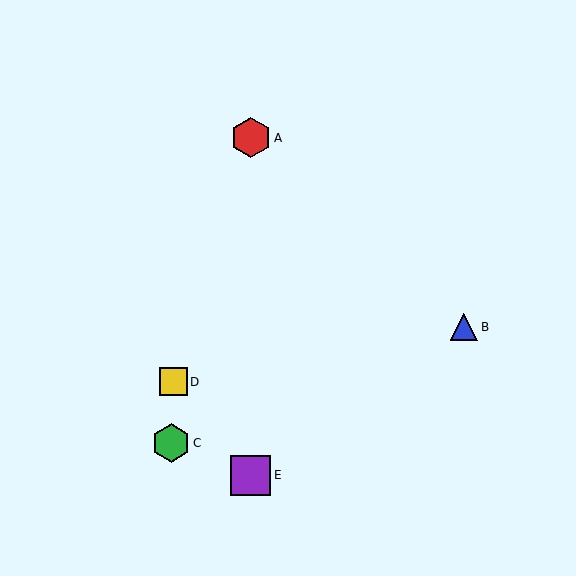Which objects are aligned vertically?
Objects A, E are aligned vertically.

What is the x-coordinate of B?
Object B is at x≈464.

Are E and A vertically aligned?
Yes, both are at x≈251.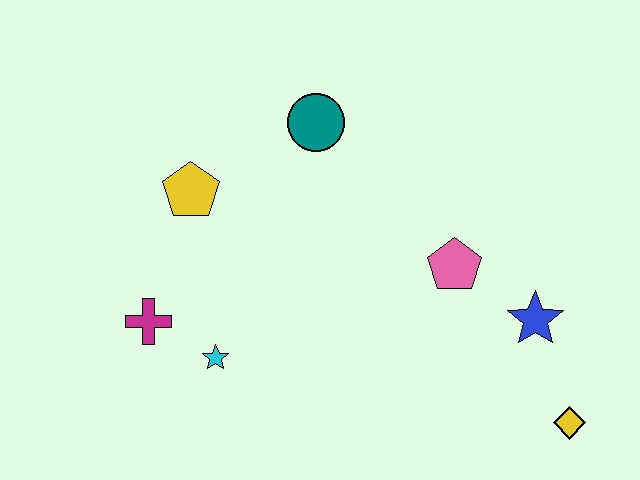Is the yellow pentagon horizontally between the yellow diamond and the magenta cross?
Yes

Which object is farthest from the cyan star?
The yellow diamond is farthest from the cyan star.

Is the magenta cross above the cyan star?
Yes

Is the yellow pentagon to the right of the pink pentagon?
No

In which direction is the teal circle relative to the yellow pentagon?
The teal circle is to the right of the yellow pentagon.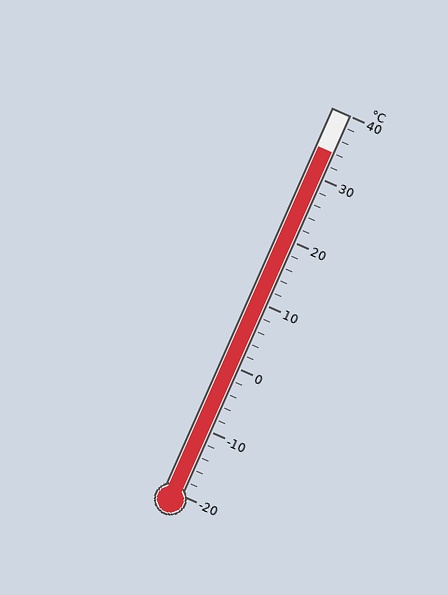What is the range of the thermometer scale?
The thermometer scale ranges from -20°C to 40°C.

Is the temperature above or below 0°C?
The temperature is above 0°C.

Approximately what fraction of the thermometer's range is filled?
The thermometer is filled to approximately 90% of its range.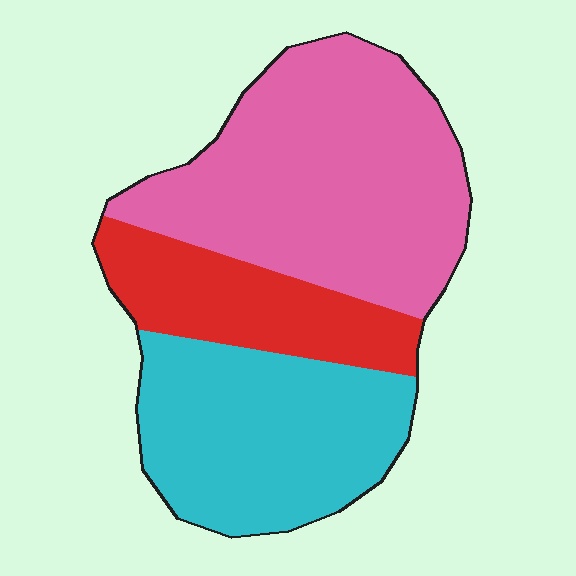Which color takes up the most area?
Pink, at roughly 45%.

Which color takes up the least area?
Red, at roughly 20%.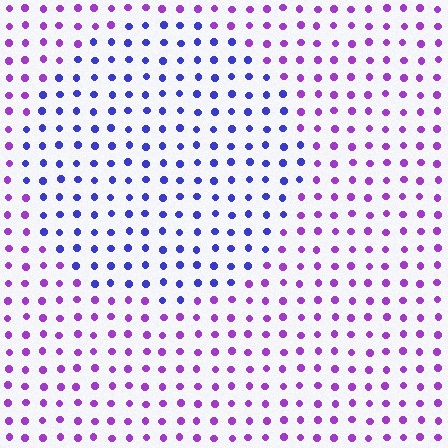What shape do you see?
I see a circle.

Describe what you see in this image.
The image is filled with small purple elements in a uniform arrangement. A circle-shaped region is visible where the elements are tinted to a slightly different hue, forming a subtle color boundary.